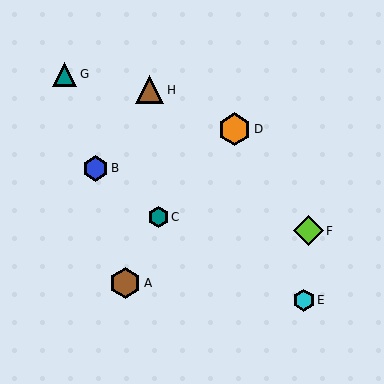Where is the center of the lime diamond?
The center of the lime diamond is at (308, 231).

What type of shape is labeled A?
Shape A is a brown hexagon.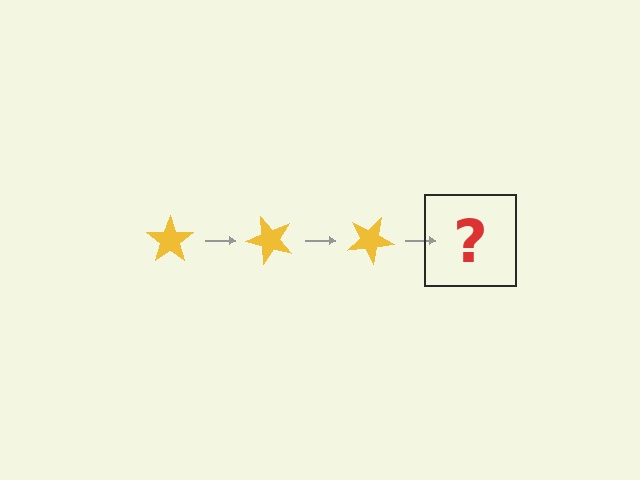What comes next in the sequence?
The next element should be a yellow star rotated 150 degrees.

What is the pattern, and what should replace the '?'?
The pattern is that the star rotates 50 degrees each step. The '?' should be a yellow star rotated 150 degrees.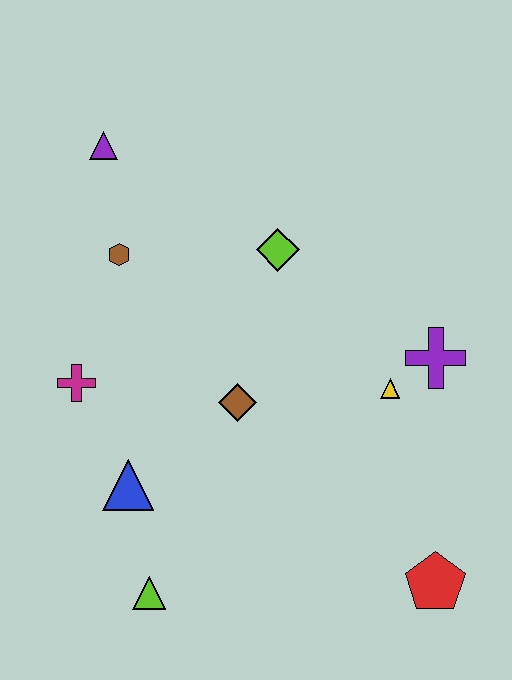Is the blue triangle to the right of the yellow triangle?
No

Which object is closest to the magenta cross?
The blue triangle is closest to the magenta cross.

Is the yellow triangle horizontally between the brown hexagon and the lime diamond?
No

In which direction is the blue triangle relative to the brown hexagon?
The blue triangle is below the brown hexagon.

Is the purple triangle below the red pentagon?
No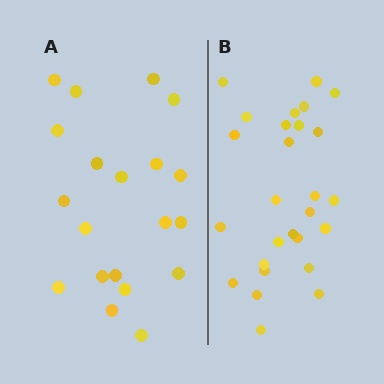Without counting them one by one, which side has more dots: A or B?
Region B (the right region) has more dots.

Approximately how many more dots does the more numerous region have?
Region B has roughly 8 or so more dots than region A.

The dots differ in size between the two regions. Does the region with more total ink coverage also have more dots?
No. Region A has more total ink coverage because its dots are larger, but region B actually contains more individual dots. Total area can be misleading — the number of items is what matters here.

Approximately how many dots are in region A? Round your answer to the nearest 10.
About 20 dots.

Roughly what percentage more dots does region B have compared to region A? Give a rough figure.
About 35% more.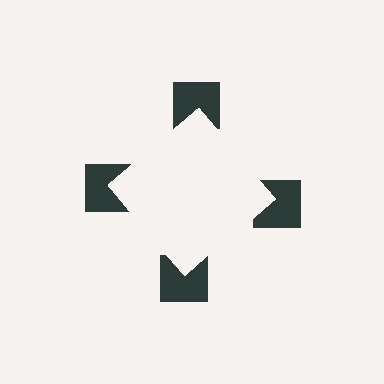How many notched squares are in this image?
There are 4 — one at each vertex of the illusory square.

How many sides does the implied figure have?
4 sides.